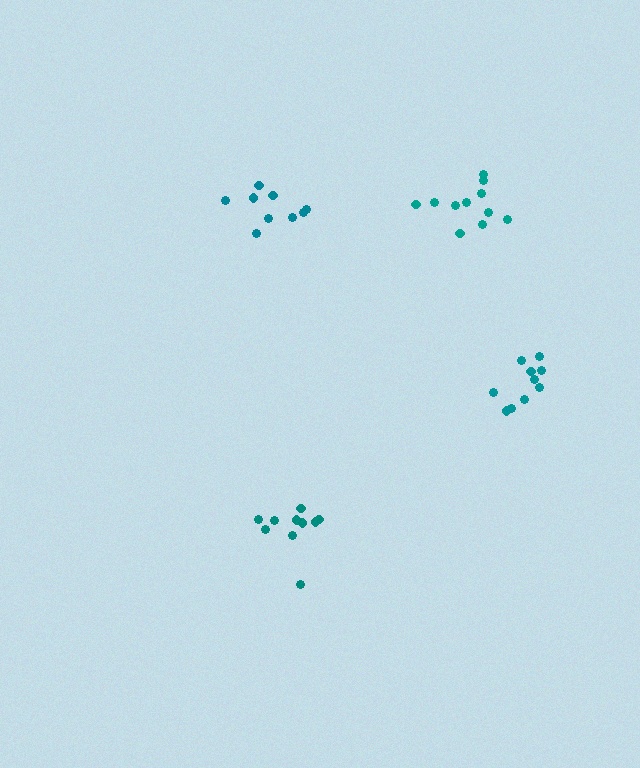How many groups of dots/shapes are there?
There are 4 groups.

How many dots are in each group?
Group 1: 10 dots, Group 2: 12 dots, Group 3: 9 dots, Group 4: 10 dots (41 total).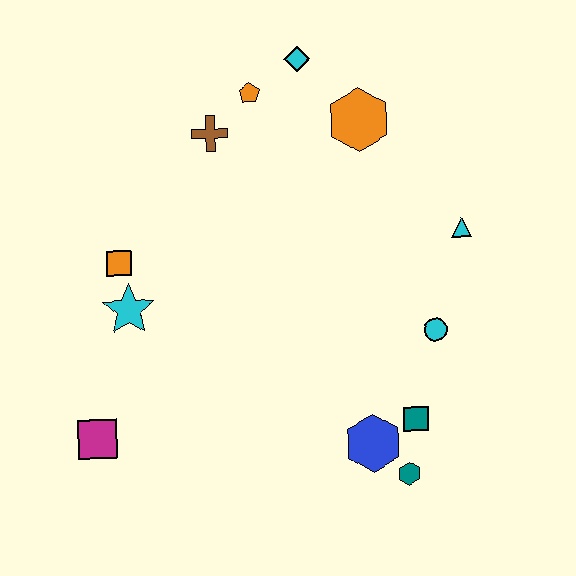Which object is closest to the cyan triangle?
The cyan circle is closest to the cyan triangle.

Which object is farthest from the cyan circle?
The magenta square is farthest from the cyan circle.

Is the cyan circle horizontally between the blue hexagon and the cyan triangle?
Yes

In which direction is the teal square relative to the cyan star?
The teal square is to the right of the cyan star.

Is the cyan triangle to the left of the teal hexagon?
No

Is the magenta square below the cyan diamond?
Yes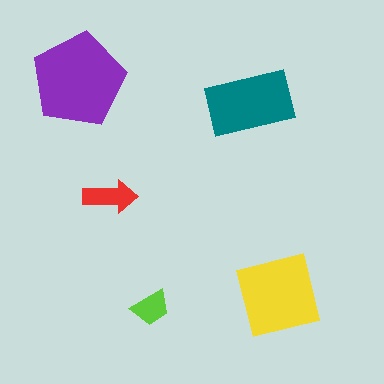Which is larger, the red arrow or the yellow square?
The yellow square.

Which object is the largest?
The purple pentagon.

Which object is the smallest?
The lime trapezoid.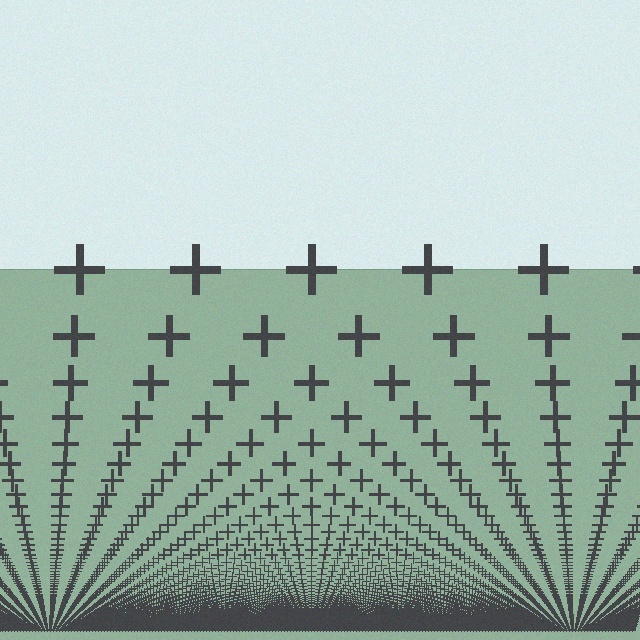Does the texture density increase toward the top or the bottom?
Density increases toward the bottom.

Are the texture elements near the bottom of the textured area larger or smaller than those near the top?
Smaller. The gradient is inverted — elements near the bottom are smaller and denser.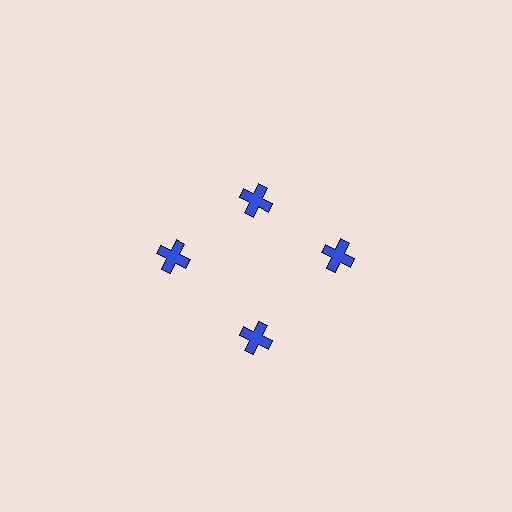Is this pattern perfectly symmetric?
No. The 4 blue crosses are arranged in a ring, but one element near the 12 o'clock position is pulled inward toward the center, breaking the 4-fold rotational symmetry.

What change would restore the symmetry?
The symmetry would be restored by moving it outward, back onto the ring so that all 4 crosses sit at equal angles and equal distance from the center.